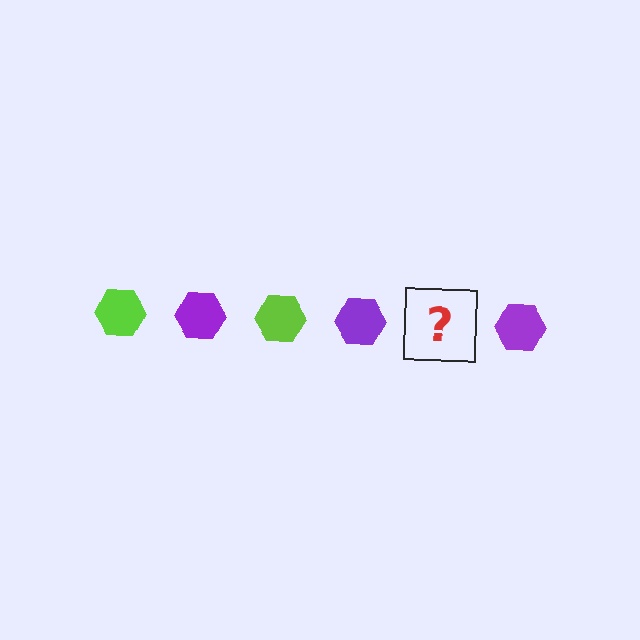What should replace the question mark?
The question mark should be replaced with a lime hexagon.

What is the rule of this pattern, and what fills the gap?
The rule is that the pattern cycles through lime, purple hexagons. The gap should be filled with a lime hexagon.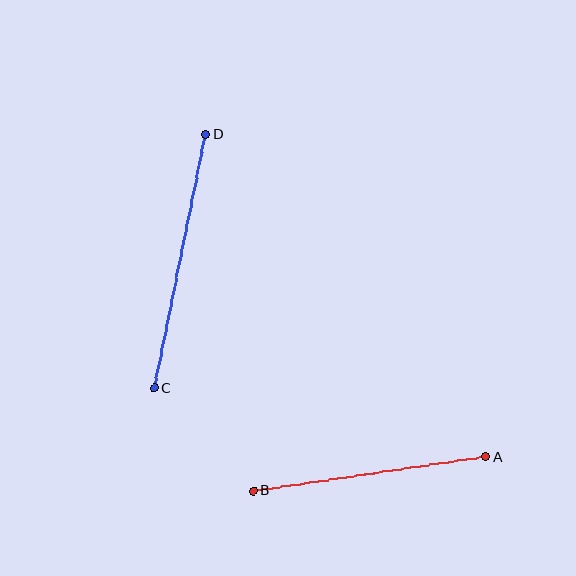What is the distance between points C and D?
The distance is approximately 259 pixels.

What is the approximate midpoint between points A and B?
The midpoint is at approximately (370, 474) pixels.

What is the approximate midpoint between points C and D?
The midpoint is at approximately (180, 261) pixels.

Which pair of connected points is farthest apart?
Points C and D are farthest apart.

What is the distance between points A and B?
The distance is approximately 235 pixels.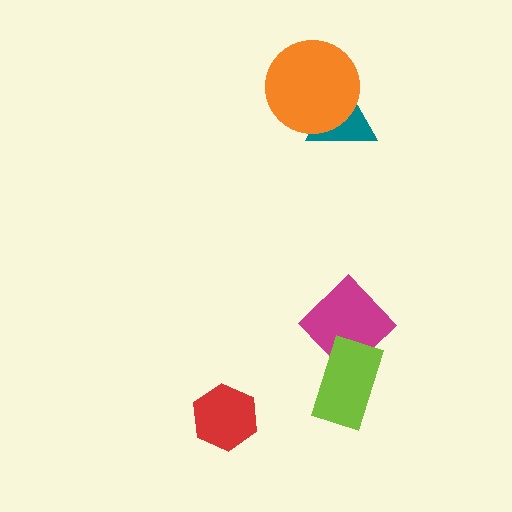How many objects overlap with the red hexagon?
0 objects overlap with the red hexagon.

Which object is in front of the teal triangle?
The orange circle is in front of the teal triangle.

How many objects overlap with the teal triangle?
1 object overlaps with the teal triangle.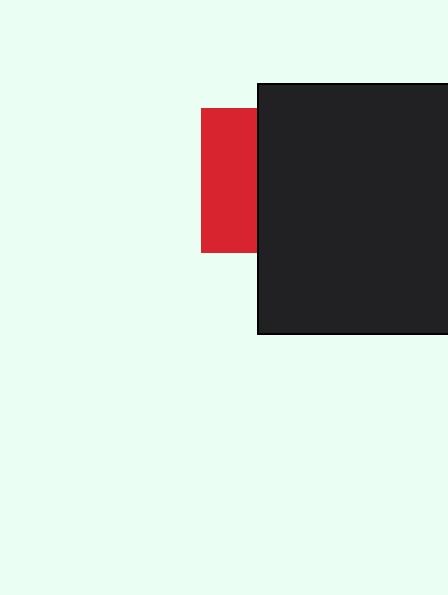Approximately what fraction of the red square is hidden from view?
Roughly 61% of the red square is hidden behind the black rectangle.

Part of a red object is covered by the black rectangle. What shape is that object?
It is a square.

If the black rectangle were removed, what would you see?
You would see the complete red square.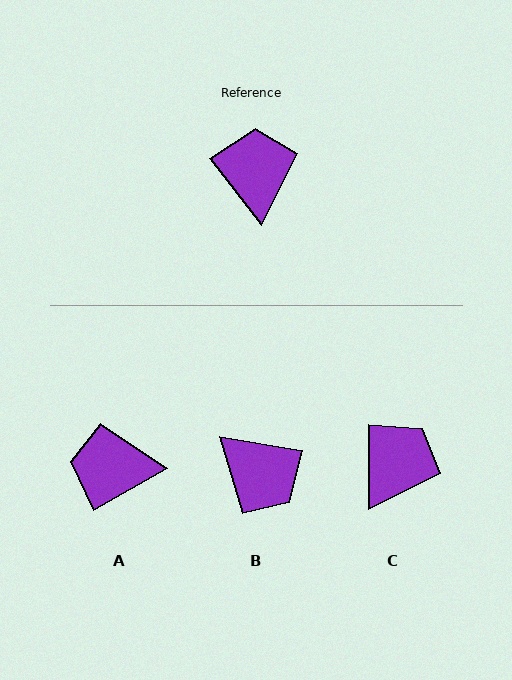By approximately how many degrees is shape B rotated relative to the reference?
Approximately 137 degrees clockwise.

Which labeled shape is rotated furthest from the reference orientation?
B, about 137 degrees away.